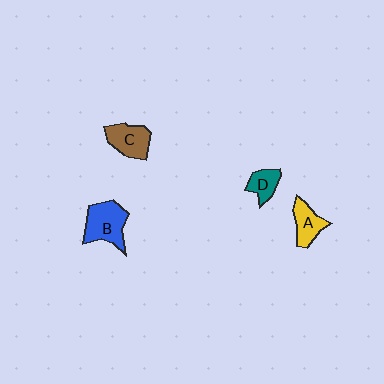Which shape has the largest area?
Shape B (blue).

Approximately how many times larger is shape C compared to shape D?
Approximately 1.5 times.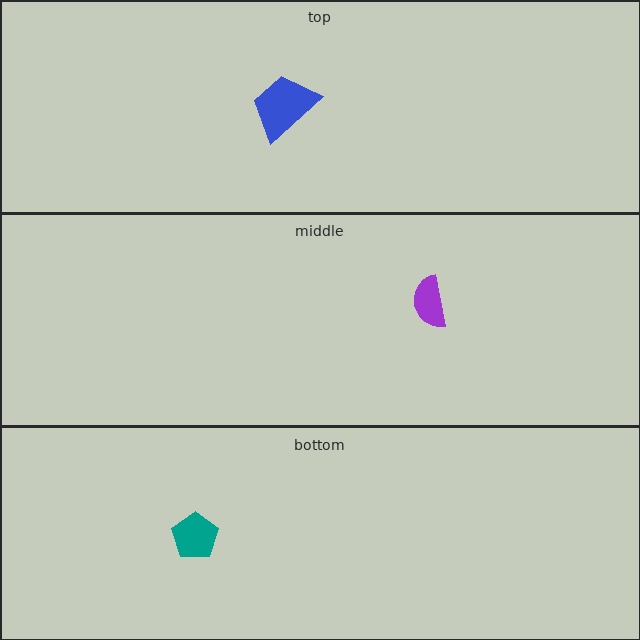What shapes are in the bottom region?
The teal pentagon.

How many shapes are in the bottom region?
1.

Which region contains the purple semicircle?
The middle region.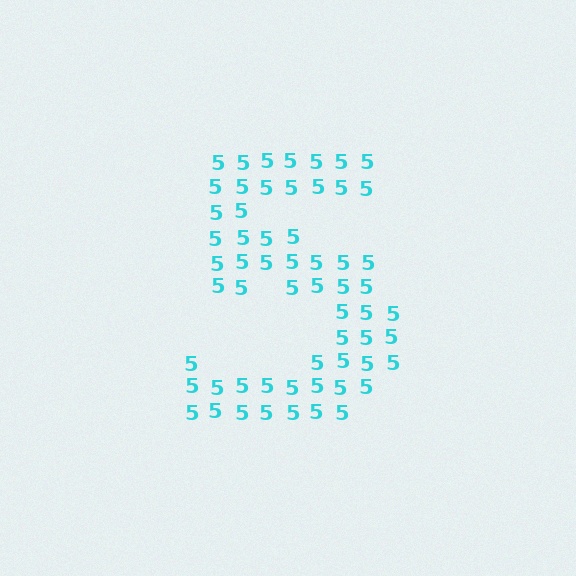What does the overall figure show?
The overall figure shows the digit 5.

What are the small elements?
The small elements are digit 5's.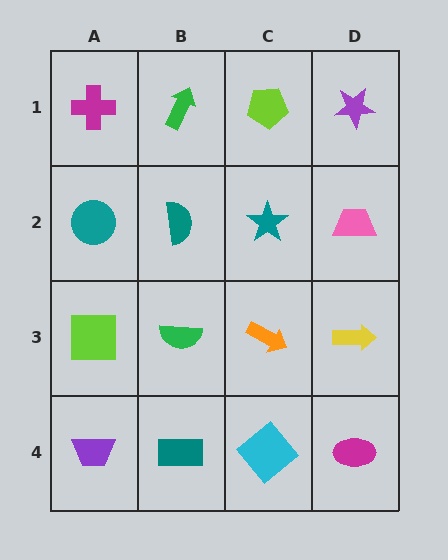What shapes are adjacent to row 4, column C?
An orange arrow (row 3, column C), a teal rectangle (row 4, column B), a magenta ellipse (row 4, column D).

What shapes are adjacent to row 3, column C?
A teal star (row 2, column C), a cyan diamond (row 4, column C), a green semicircle (row 3, column B), a yellow arrow (row 3, column D).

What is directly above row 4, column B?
A green semicircle.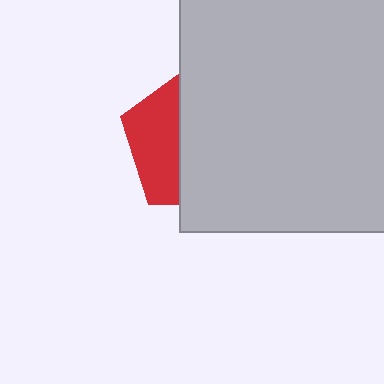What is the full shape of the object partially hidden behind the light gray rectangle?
The partially hidden object is a red pentagon.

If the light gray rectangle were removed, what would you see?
You would see the complete red pentagon.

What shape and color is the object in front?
The object in front is a light gray rectangle.